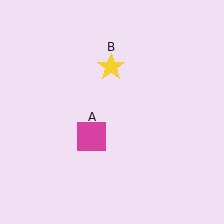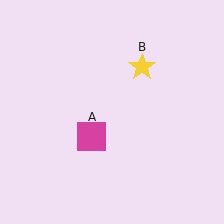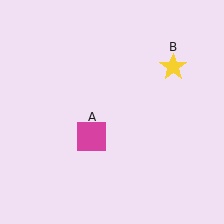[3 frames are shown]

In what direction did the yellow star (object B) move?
The yellow star (object B) moved right.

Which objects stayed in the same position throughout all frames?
Magenta square (object A) remained stationary.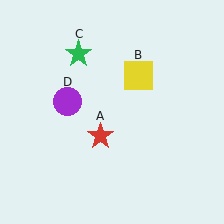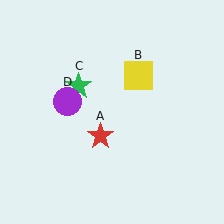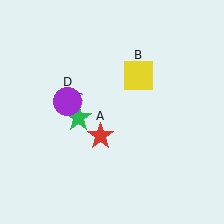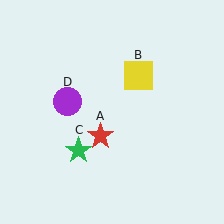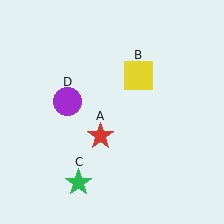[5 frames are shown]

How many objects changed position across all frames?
1 object changed position: green star (object C).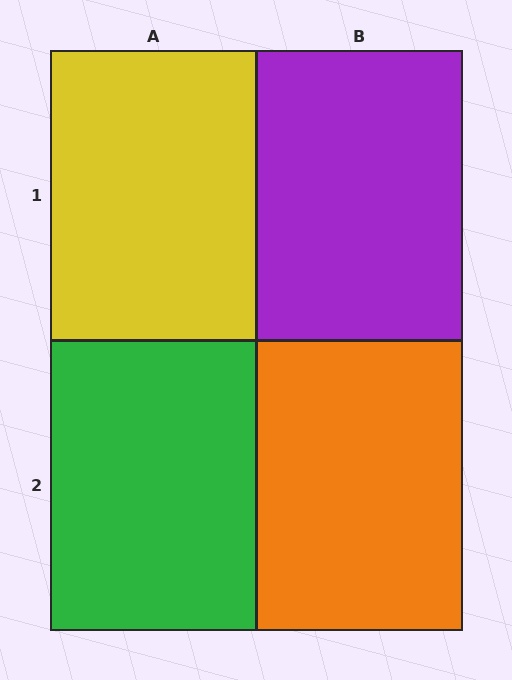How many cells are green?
1 cell is green.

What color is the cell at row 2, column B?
Orange.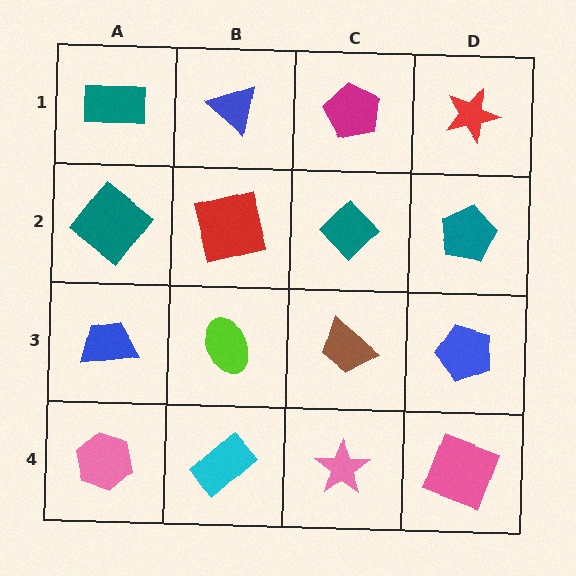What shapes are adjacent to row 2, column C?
A magenta pentagon (row 1, column C), a brown trapezoid (row 3, column C), a red square (row 2, column B), a teal pentagon (row 2, column D).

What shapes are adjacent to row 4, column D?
A blue pentagon (row 3, column D), a pink star (row 4, column C).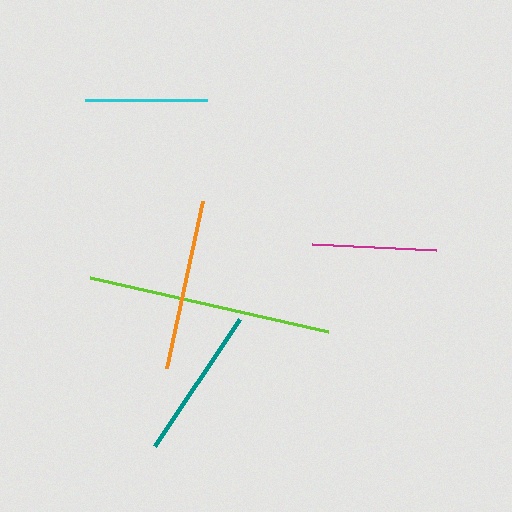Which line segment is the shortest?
The cyan line is the shortest at approximately 122 pixels.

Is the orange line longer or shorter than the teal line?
The orange line is longer than the teal line.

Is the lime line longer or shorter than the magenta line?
The lime line is longer than the magenta line.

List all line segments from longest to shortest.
From longest to shortest: lime, orange, teal, magenta, cyan.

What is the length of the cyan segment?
The cyan segment is approximately 122 pixels long.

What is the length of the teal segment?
The teal segment is approximately 153 pixels long.